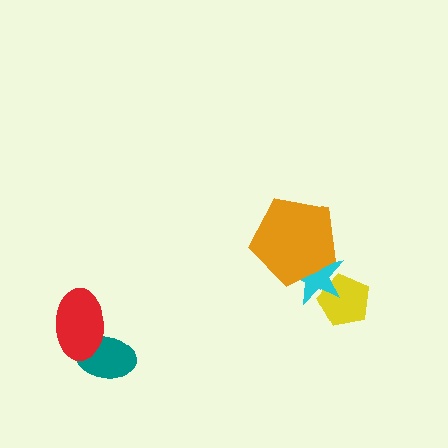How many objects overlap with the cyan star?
2 objects overlap with the cyan star.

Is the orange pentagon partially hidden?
No, no other shape covers it.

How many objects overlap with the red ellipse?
1 object overlaps with the red ellipse.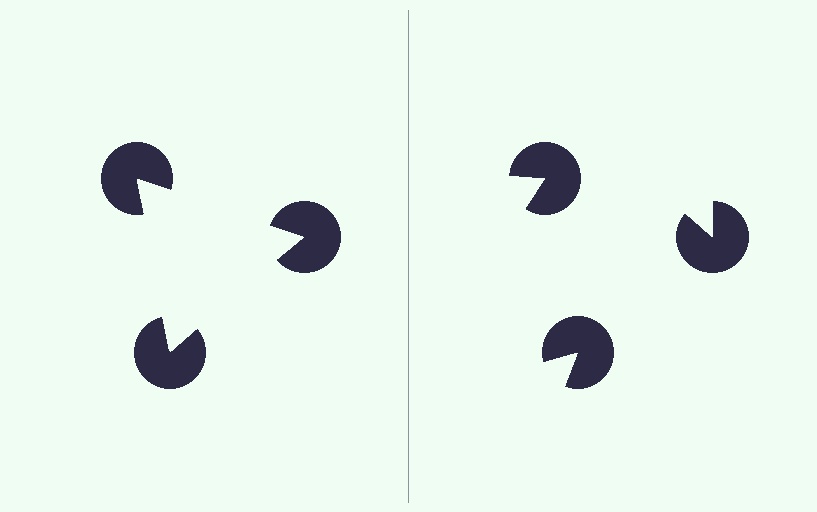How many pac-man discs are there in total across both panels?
6 — 3 on each side.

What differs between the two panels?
The pac-man discs are positioned identically on both sides; only the wedge orientations differ. On the left they align to a triangle; on the right they are misaligned.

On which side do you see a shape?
An illusory triangle appears on the left side. On the right side the wedge cuts are rotated, so no coherent shape forms.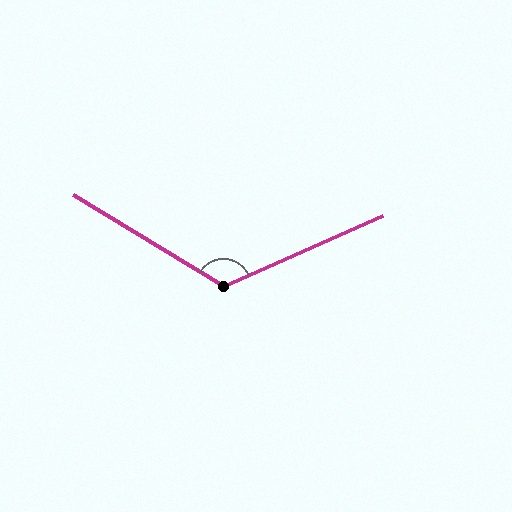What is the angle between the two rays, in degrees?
Approximately 125 degrees.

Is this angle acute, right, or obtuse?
It is obtuse.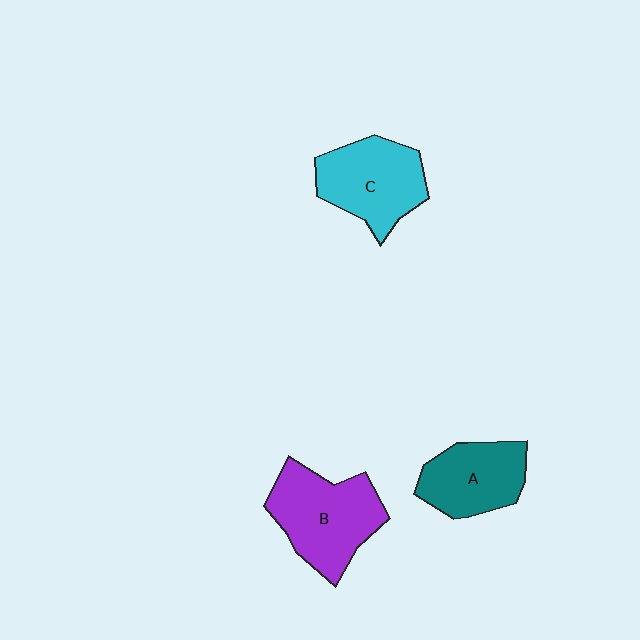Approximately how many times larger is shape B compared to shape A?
Approximately 1.3 times.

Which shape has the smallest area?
Shape A (teal).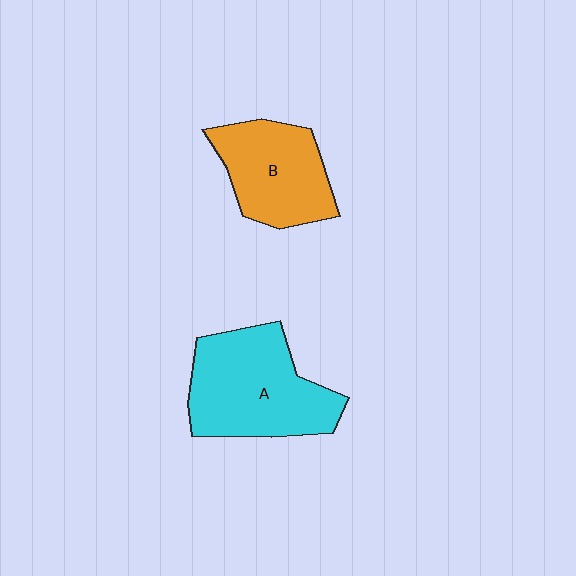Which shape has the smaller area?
Shape B (orange).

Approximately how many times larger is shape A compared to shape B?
Approximately 1.3 times.